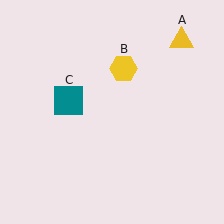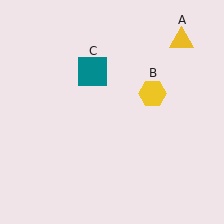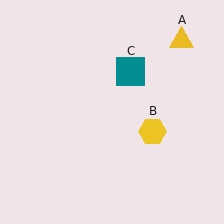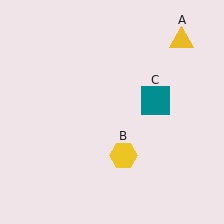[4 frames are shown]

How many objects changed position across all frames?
2 objects changed position: yellow hexagon (object B), teal square (object C).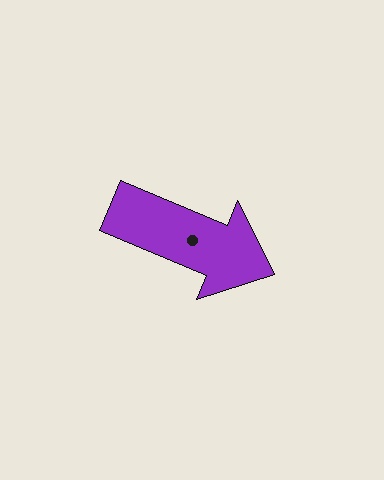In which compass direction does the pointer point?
Southeast.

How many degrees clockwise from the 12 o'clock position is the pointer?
Approximately 113 degrees.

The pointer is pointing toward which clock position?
Roughly 4 o'clock.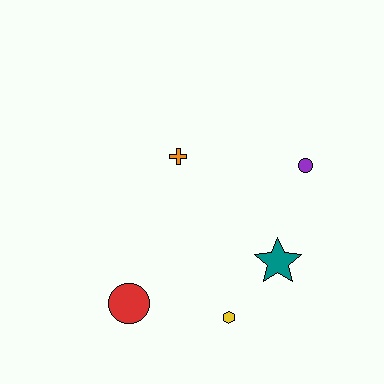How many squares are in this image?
There are no squares.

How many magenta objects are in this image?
There are no magenta objects.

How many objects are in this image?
There are 5 objects.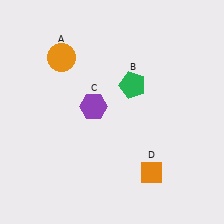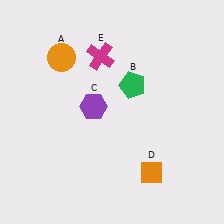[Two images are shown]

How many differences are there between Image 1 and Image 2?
There is 1 difference between the two images.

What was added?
A magenta cross (E) was added in Image 2.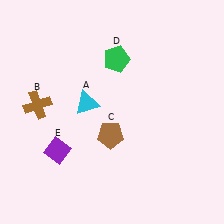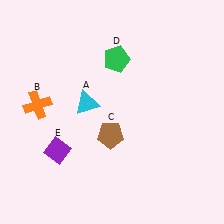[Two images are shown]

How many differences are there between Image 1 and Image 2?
There is 1 difference between the two images.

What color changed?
The cross (B) changed from brown in Image 1 to orange in Image 2.